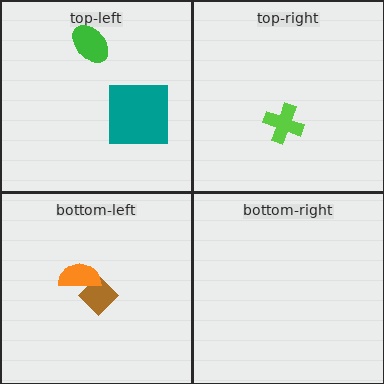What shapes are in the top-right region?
The lime cross.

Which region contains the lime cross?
The top-right region.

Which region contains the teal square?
The top-left region.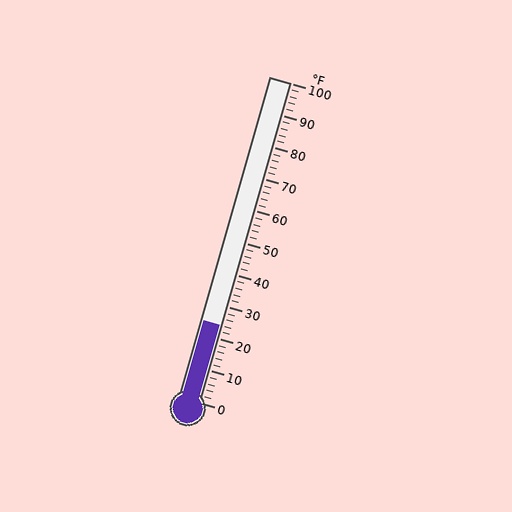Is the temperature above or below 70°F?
The temperature is below 70°F.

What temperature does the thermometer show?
The thermometer shows approximately 24°F.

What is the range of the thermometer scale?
The thermometer scale ranges from 0°F to 100°F.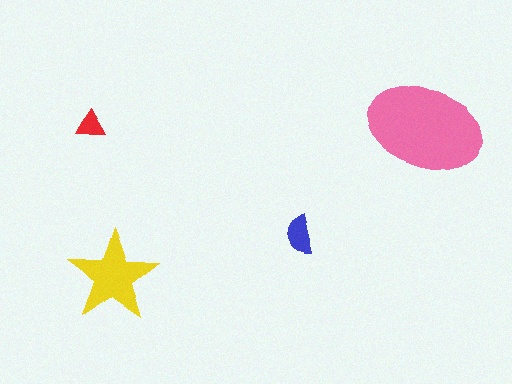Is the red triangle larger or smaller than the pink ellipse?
Smaller.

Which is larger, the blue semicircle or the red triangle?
The blue semicircle.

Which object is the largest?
The pink ellipse.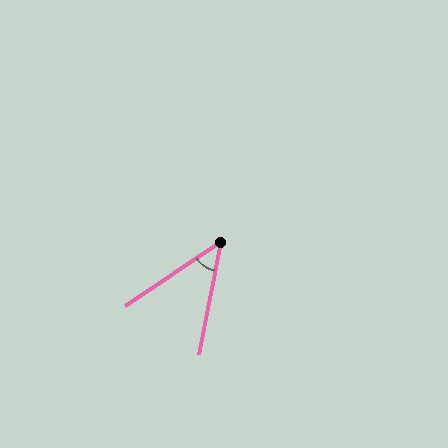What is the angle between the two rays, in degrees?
Approximately 45 degrees.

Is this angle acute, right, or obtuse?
It is acute.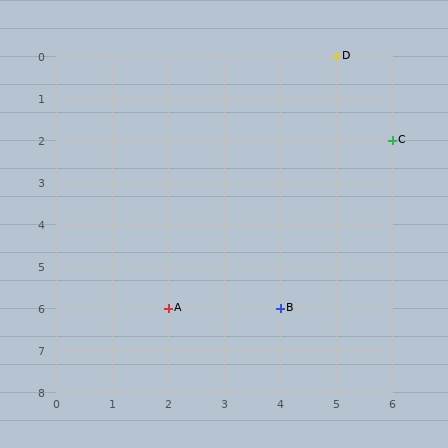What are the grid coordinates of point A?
Point A is at grid coordinates (2, 6).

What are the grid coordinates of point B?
Point B is at grid coordinates (4, 6).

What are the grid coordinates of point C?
Point C is at grid coordinates (6, 2).